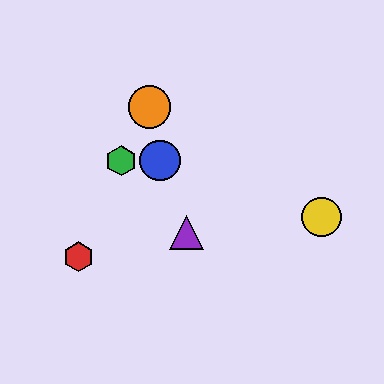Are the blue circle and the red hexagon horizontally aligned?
No, the blue circle is at y≈161 and the red hexagon is at y≈257.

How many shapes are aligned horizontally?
2 shapes (the blue circle, the green hexagon) are aligned horizontally.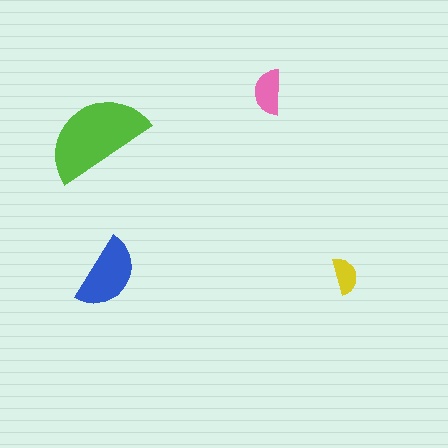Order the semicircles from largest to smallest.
the lime one, the blue one, the pink one, the yellow one.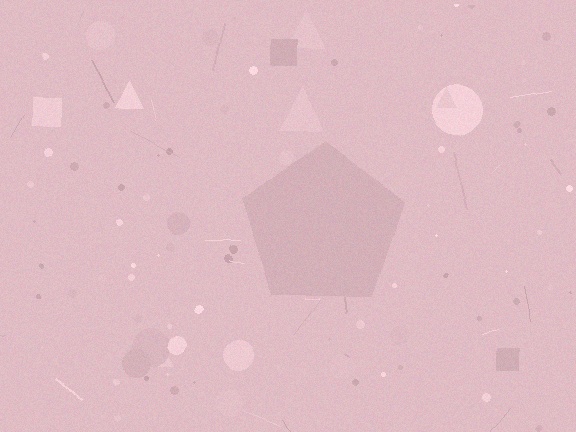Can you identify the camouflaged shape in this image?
The camouflaged shape is a pentagon.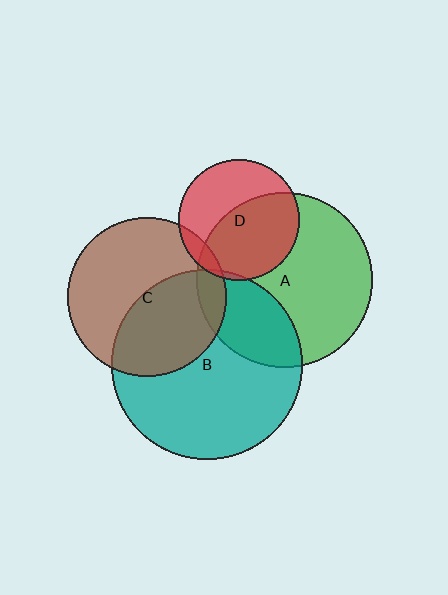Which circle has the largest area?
Circle B (teal).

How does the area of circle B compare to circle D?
Approximately 2.5 times.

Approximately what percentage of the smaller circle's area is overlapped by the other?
Approximately 55%.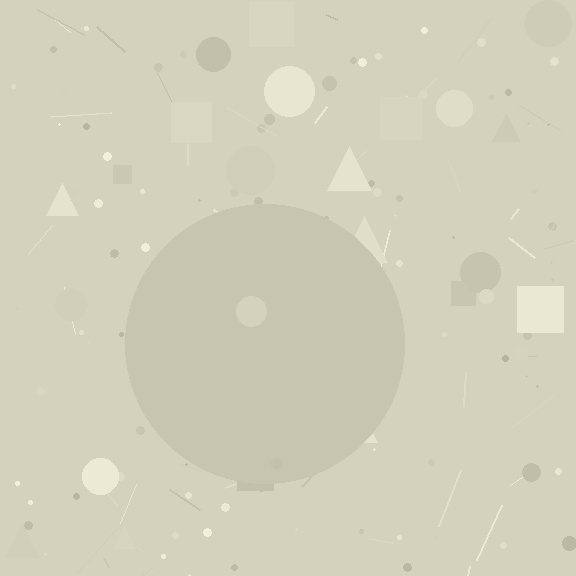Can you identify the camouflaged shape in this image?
The camouflaged shape is a circle.